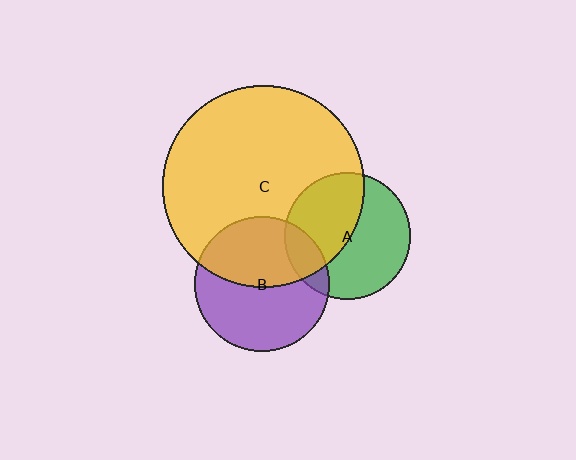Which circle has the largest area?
Circle C (yellow).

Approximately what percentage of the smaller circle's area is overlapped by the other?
Approximately 15%.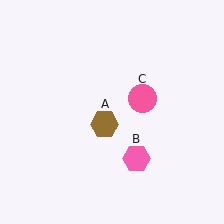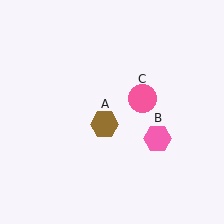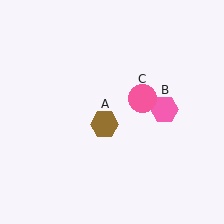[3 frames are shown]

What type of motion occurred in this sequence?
The pink hexagon (object B) rotated counterclockwise around the center of the scene.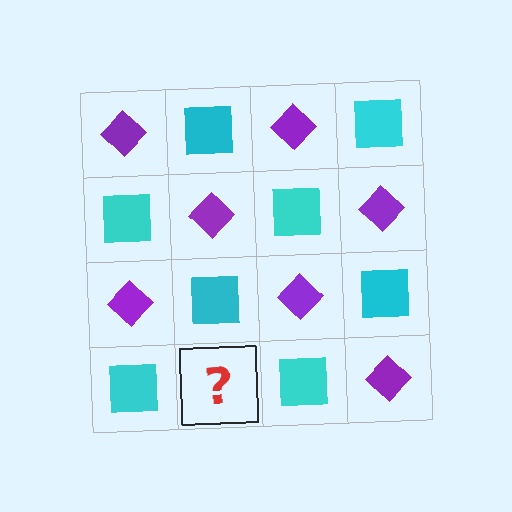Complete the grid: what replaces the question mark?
The question mark should be replaced with a purple diamond.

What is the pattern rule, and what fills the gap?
The rule is that it alternates purple diamond and cyan square in a checkerboard pattern. The gap should be filled with a purple diamond.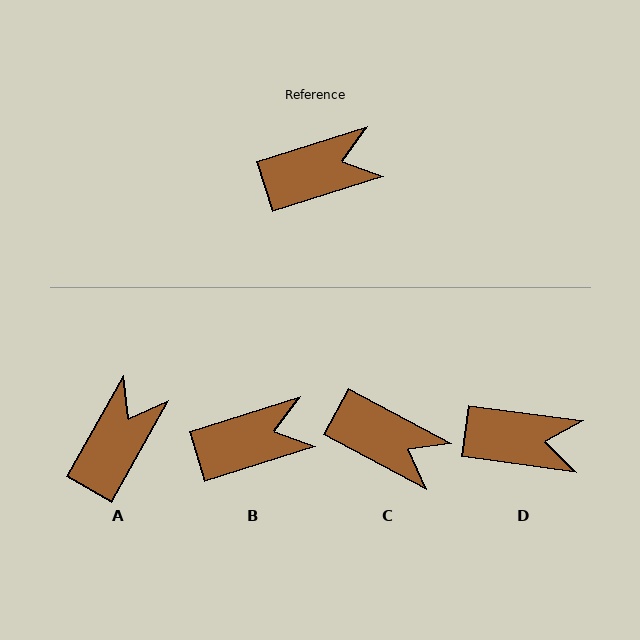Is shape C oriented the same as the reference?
No, it is off by about 45 degrees.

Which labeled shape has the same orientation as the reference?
B.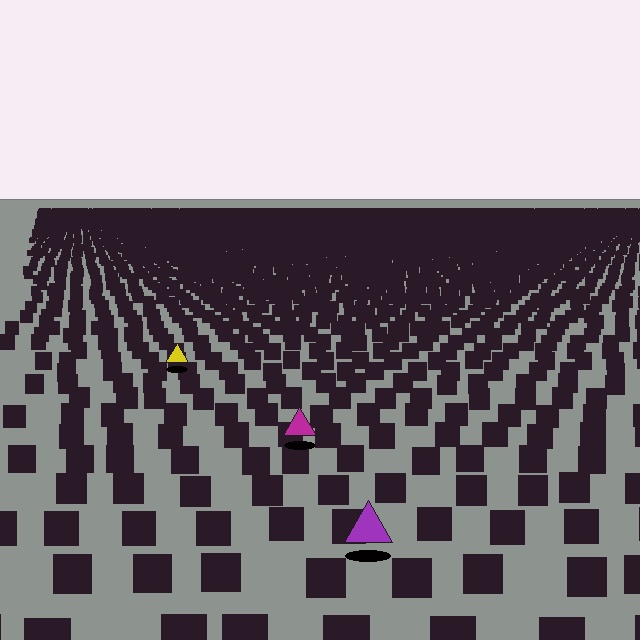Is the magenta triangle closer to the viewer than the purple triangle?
No. The purple triangle is closer — you can tell from the texture gradient: the ground texture is coarser near it.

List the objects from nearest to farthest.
From nearest to farthest: the purple triangle, the magenta triangle, the yellow triangle.